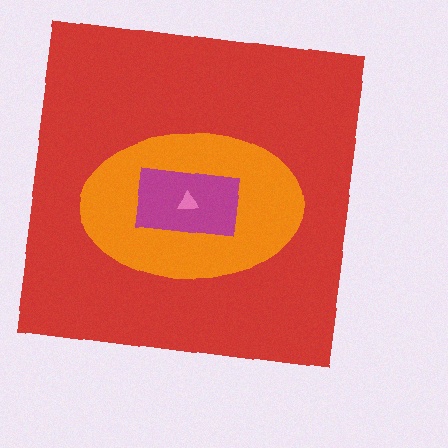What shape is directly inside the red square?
The orange ellipse.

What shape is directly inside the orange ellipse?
The magenta rectangle.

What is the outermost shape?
The red square.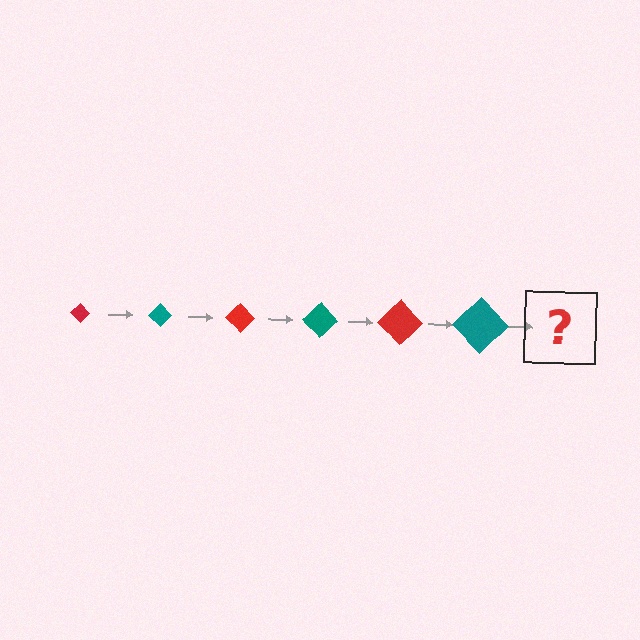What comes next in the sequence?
The next element should be a red diamond, larger than the previous one.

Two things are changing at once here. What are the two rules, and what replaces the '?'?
The two rules are that the diamond grows larger each step and the color cycles through red and teal. The '?' should be a red diamond, larger than the previous one.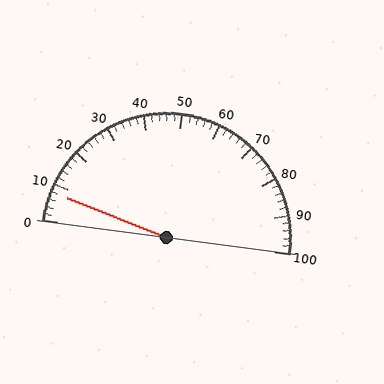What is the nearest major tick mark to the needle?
The nearest major tick mark is 10.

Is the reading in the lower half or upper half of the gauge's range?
The reading is in the lower half of the range (0 to 100).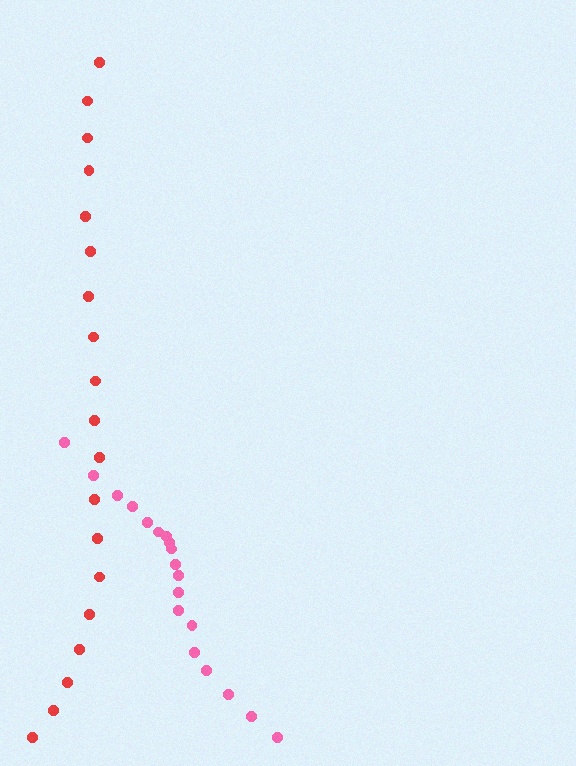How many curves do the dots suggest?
There are 2 distinct paths.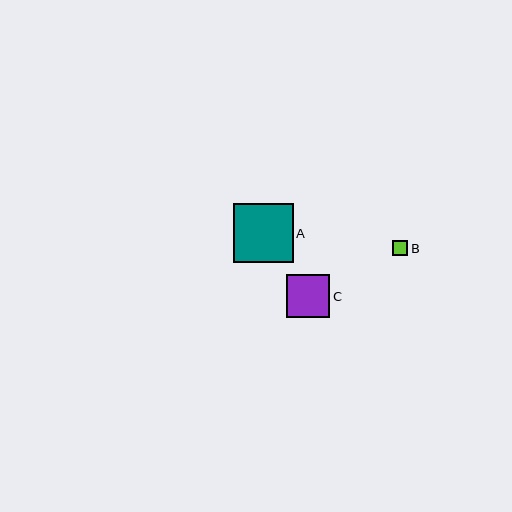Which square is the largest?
Square A is the largest with a size of approximately 59 pixels.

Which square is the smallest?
Square B is the smallest with a size of approximately 15 pixels.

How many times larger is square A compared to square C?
Square A is approximately 1.4 times the size of square C.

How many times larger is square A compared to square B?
Square A is approximately 3.8 times the size of square B.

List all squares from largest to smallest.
From largest to smallest: A, C, B.